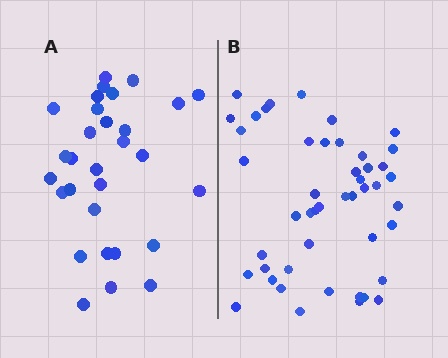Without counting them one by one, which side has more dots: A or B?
Region B (the right region) has more dots.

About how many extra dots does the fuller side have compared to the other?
Region B has approximately 15 more dots than region A.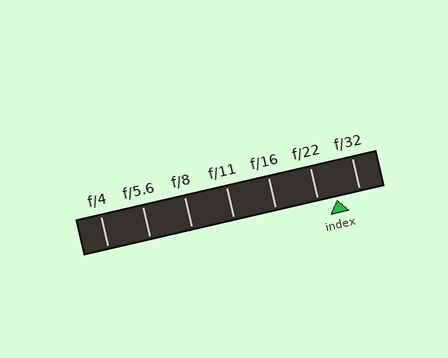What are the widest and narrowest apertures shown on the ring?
The widest aperture shown is f/4 and the narrowest is f/32.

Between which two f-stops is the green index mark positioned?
The index mark is between f/22 and f/32.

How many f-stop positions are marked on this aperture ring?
There are 7 f-stop positions marked.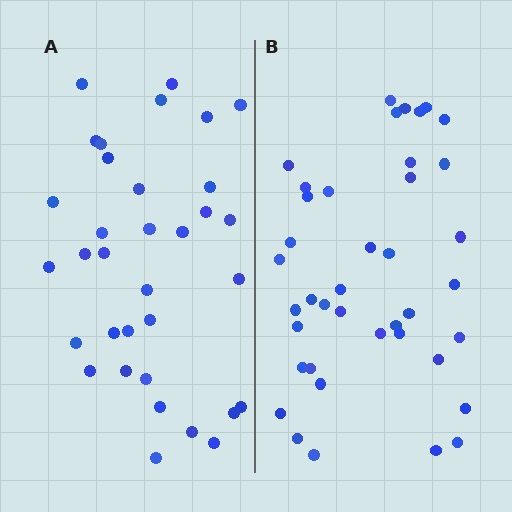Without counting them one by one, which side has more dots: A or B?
Region B (the right region) has more dots.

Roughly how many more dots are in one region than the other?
Region B has about 6 more dots than region A.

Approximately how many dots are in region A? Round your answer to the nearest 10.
About 30 dots. (The exact count is 34, which rounds to 30.)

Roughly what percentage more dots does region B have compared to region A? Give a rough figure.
About 20% more.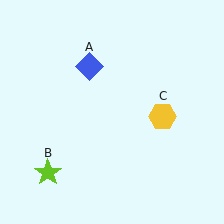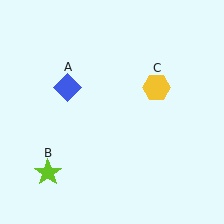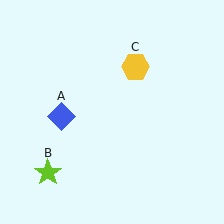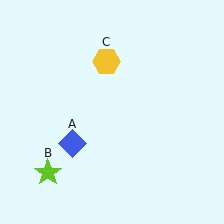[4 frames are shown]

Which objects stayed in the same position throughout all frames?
Lime star (object B) remained stationary.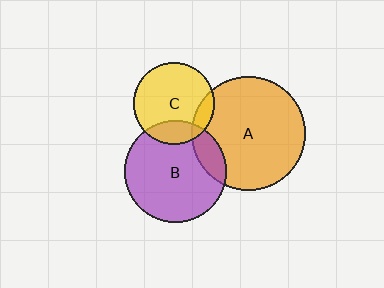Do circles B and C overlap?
Yes.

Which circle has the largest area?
Circle A (orange).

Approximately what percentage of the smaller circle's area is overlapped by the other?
Approximately 20%.